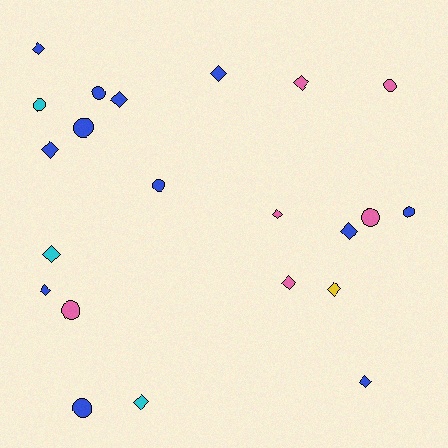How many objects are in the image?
There are 22 objects.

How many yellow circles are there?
There are no yellow circles.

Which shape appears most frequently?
Diamond, with 13 objects.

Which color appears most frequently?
Blue, with 12 objects.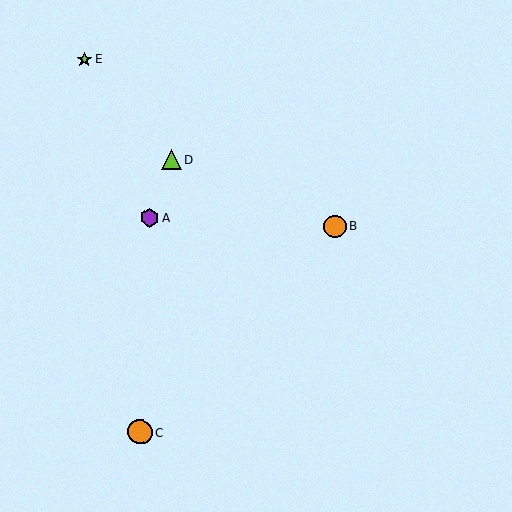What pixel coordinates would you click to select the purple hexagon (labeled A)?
Click at (150, 218) to select the purple hexagon A.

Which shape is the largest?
The orange circle (labeled C) is the largest.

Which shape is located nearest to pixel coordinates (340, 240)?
The orange circle (labeled B) at (335, 227) is nearest to that location.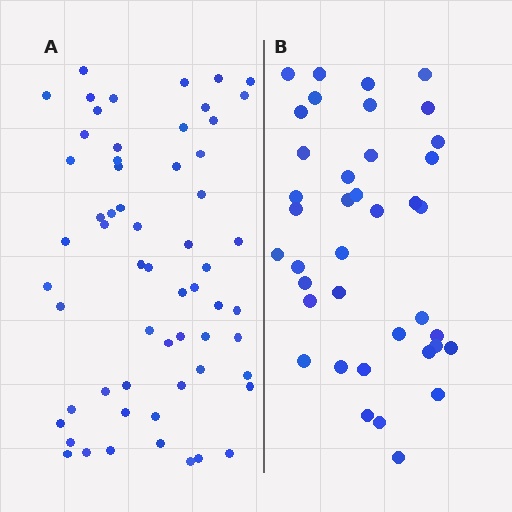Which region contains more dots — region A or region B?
Region A (the left region) has more dots.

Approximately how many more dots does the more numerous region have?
Region A has approximately 20 more dots than region B.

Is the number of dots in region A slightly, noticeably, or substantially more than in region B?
Region A has substantially more. The ratio is roughly 1.5 to 1.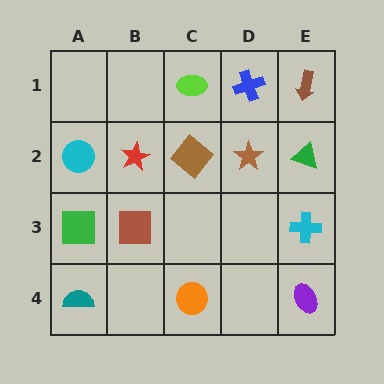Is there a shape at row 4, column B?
No, that cell is empty.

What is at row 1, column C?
A lime ellipse.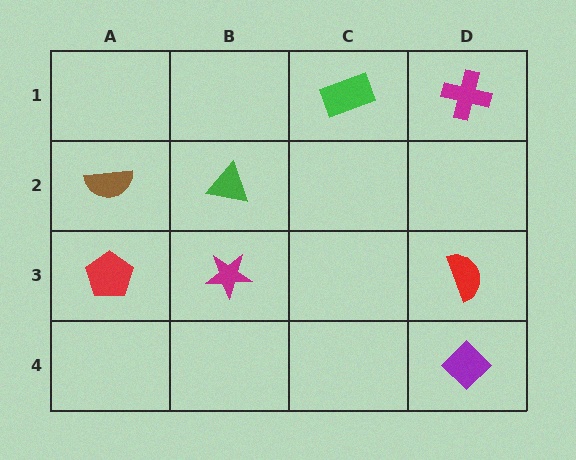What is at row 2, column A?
A brown semicircle.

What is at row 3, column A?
A red pentagon.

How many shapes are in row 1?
2 shapes.